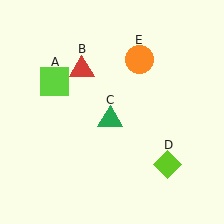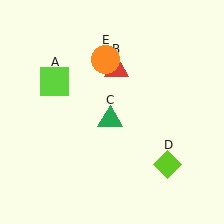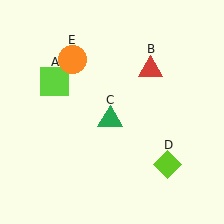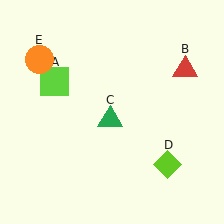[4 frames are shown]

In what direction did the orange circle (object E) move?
The orange circle (object E) moved left.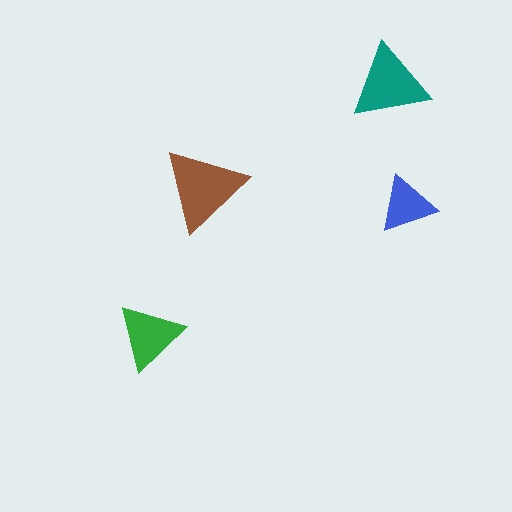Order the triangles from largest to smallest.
the brown one, the teal one, the green one, the blue one.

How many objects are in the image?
There are 4 objects in the image.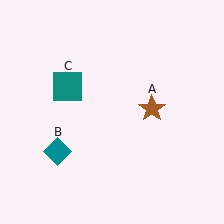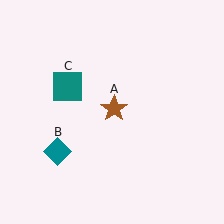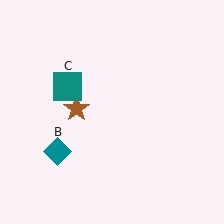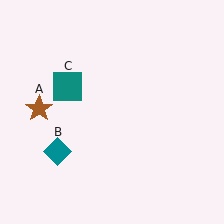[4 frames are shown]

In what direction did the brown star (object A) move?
The brown star (object A) moved left.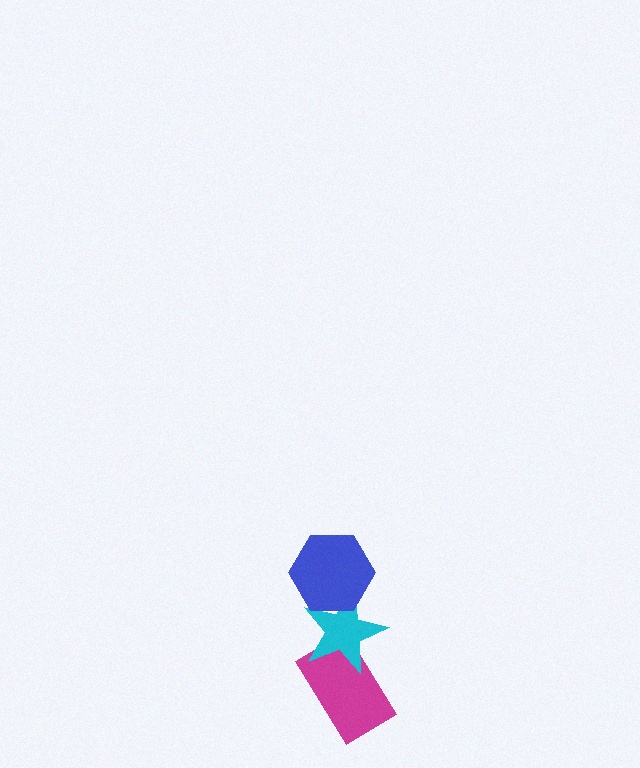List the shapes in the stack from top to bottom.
From top to bottom: the blue hexagon, the cyan star, the magenta rectangle.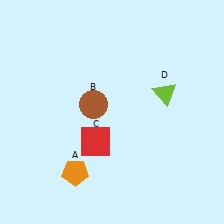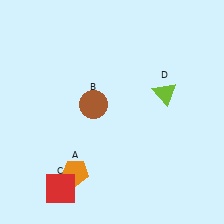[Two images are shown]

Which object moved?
The red square (C) moved down.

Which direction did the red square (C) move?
The red square (C) moved down.